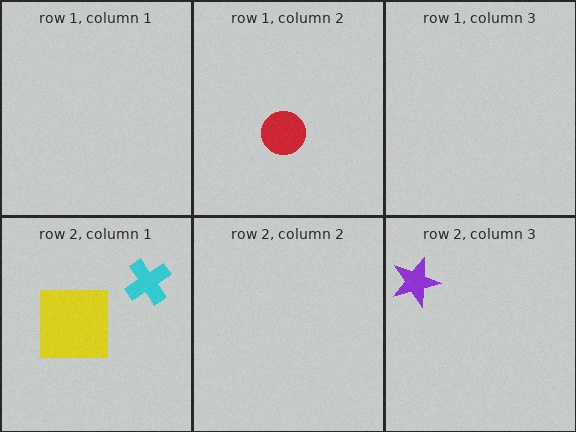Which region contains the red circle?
The row 1, column 2 region.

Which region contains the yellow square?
The row 2, column 1 region.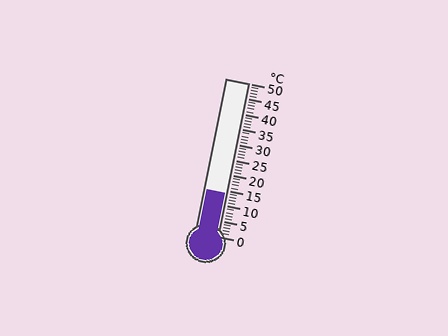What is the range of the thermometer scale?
The thermometer scale ranges from 0°C to 50°C.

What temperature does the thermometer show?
The thermometer shows approximately 14°C.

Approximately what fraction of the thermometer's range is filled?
The thermometer is filled to approximately 30% of its range.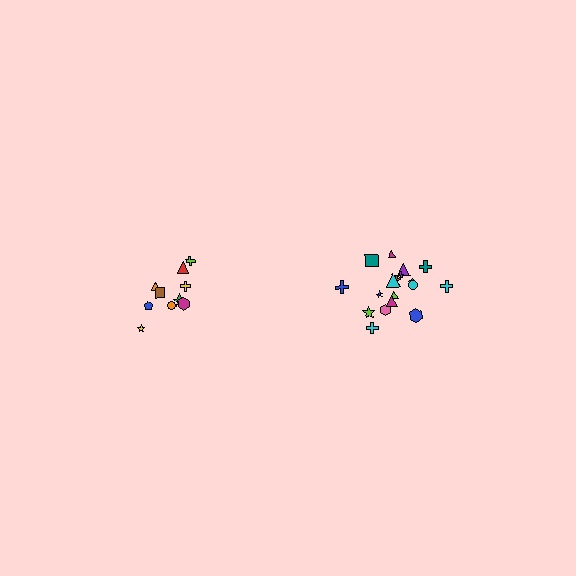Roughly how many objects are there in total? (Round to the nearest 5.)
Roughly 30 objects in total.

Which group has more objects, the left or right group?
The right group.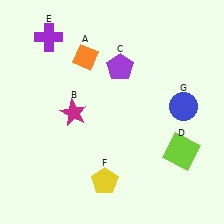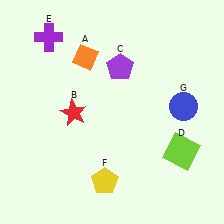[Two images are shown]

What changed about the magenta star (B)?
In Image 1, B is magenta. In Image 2, it changed to red.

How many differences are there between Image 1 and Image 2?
There is 1 difference between the two images.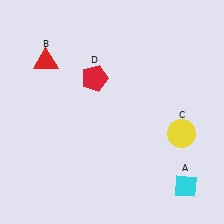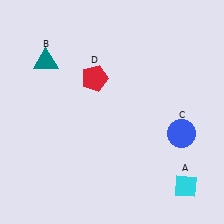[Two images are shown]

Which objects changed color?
B changed from red to teal. C changed from yellow to blue.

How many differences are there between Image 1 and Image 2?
There are 2 differences between the two images.